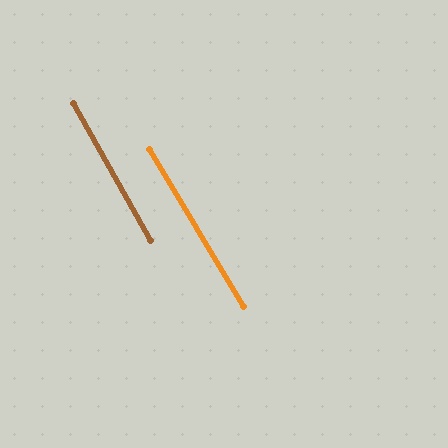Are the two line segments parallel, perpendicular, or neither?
Parallel — their directions differ by only 1.8°.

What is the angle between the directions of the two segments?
Approximately 2 degrees.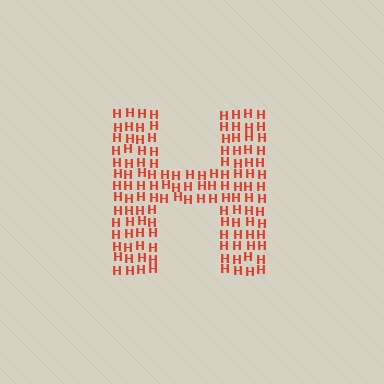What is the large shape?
The large shape is the letter H.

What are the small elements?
The small elements are letter H's.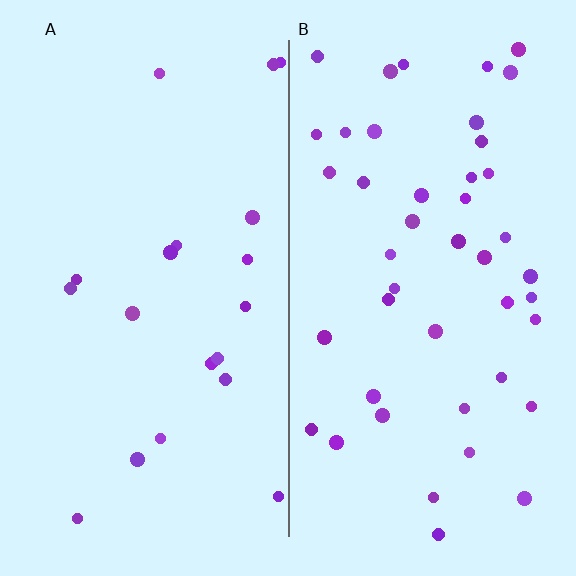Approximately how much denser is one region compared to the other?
Approximately 2.3× — region B over region A.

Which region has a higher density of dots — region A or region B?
B (the right).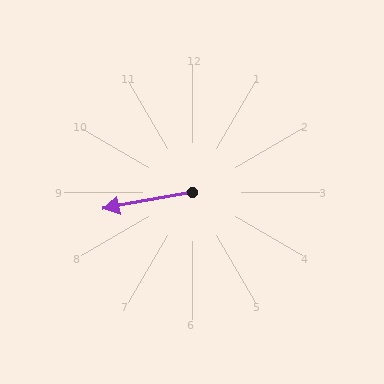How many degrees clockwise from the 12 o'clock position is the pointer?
Approximately 259 degrees.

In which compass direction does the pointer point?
West.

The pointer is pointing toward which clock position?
Roughly 9 o'clock.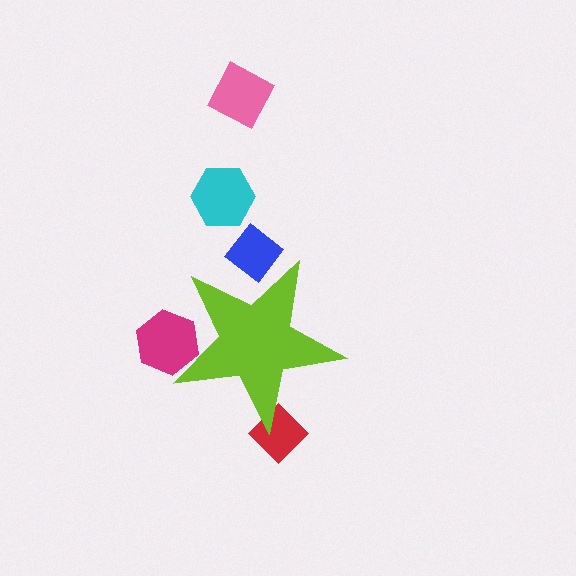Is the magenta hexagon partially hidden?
Yes, the magenta hexagon is partially hidden behind the lime star.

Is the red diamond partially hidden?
Yes, the red diamond is partially hidden behind the lime star.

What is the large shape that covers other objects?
A lime star.